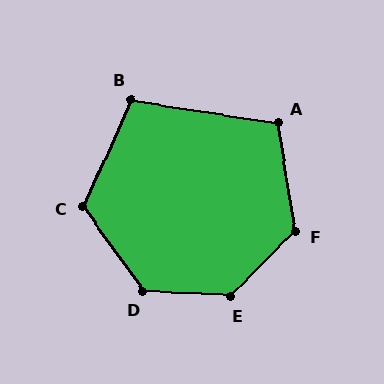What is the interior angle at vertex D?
Approximately 129 degrees (obtuse).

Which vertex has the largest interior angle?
E, at approximately 132 degrees.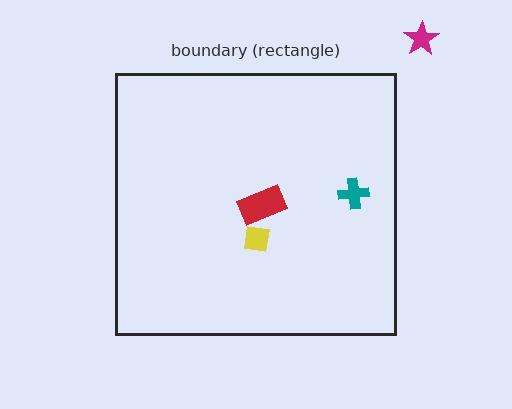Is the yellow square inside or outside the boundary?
Inside.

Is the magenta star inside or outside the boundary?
Outside.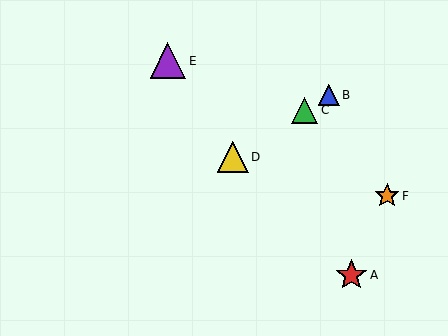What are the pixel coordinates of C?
Object C is at (305, 110).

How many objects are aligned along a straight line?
3 objects (B, C, D) are aligned along a straight line.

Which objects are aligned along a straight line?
Objects B, C, D are aligned along a straight line.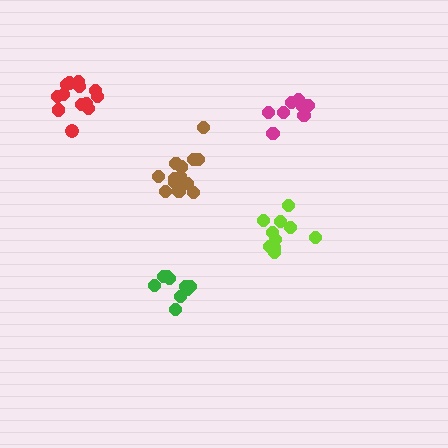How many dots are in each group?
Group 1: 8 dots, Group 2: 10 dots, Group 3: 14 dots, Group 4: 9 dots, Group 5: 13 dots (54 total).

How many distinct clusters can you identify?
There are 5 distinct clusters.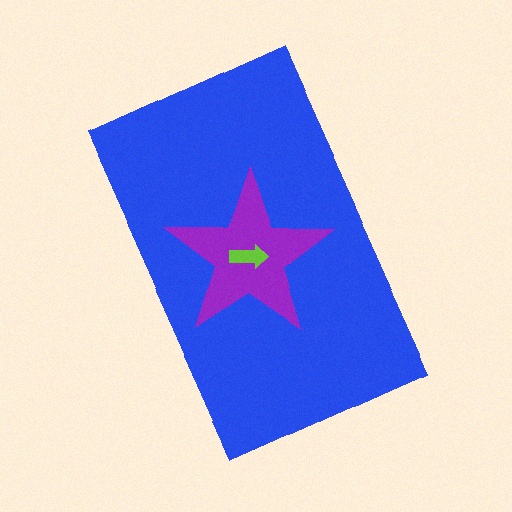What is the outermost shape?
The blue rectangle.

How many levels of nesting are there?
3.